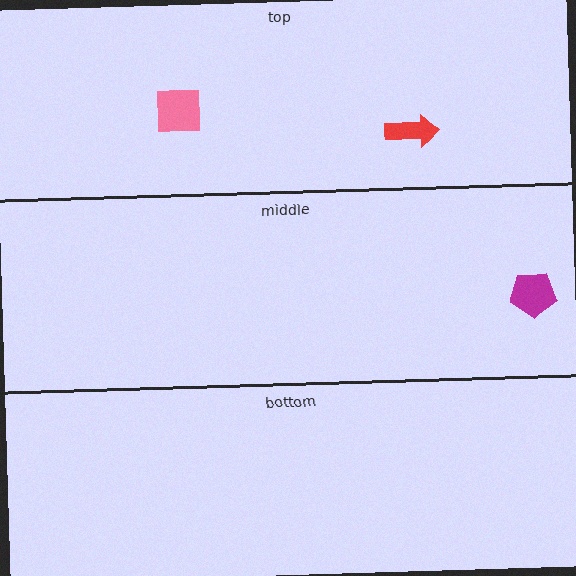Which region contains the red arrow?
The top region.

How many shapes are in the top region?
2.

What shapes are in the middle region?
The magenta pentagon.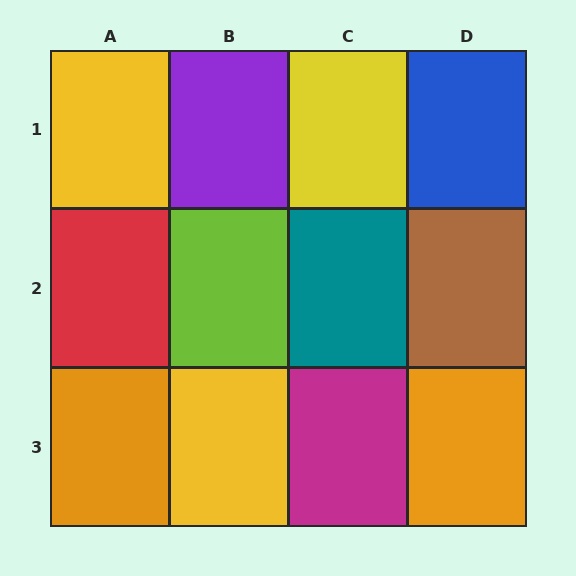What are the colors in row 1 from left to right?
Yellow, purple, yellow, blue.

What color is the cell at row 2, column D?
Brown.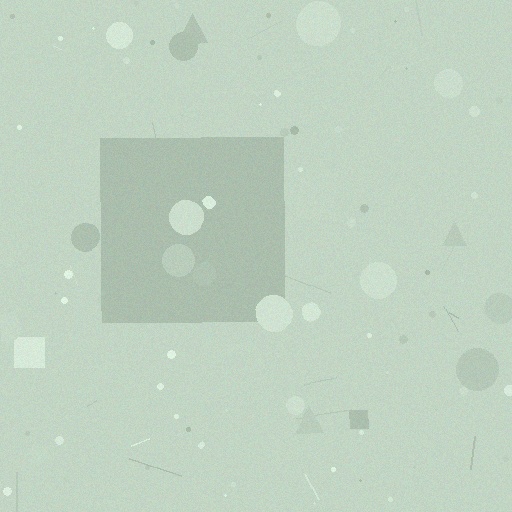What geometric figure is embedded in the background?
A square is embedded in the background.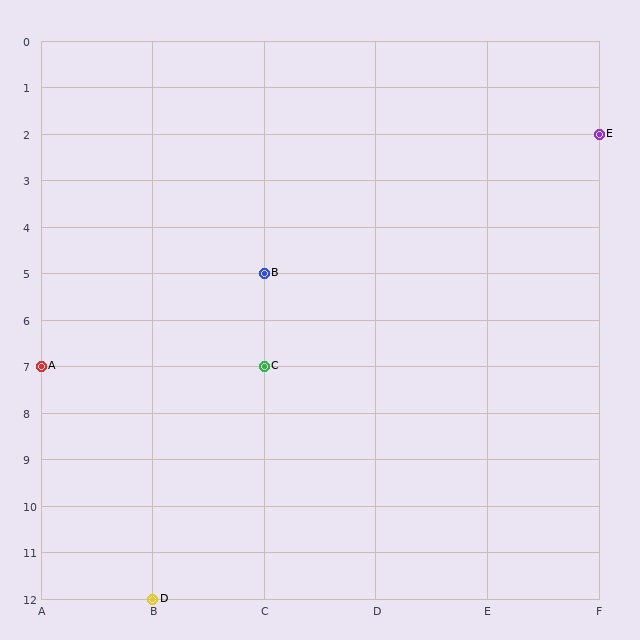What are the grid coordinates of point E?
Point E is at grid coordinates (F, 2).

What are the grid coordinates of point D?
Point D is at grid coordinates (B, 12).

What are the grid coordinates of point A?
Point A is at grid coordinates (A, 7).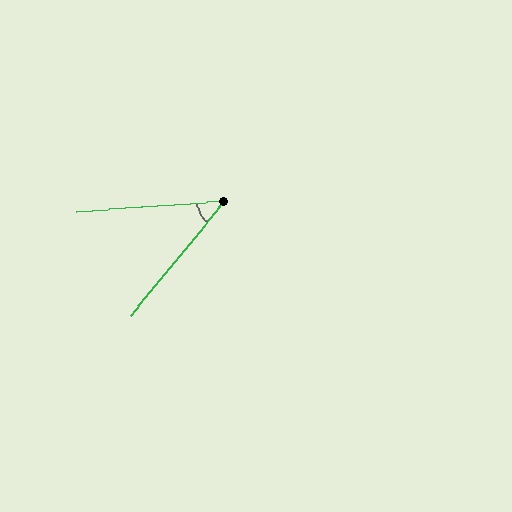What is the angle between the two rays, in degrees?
Approximately 47 degrees.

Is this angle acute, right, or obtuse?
It is acute.